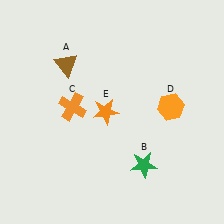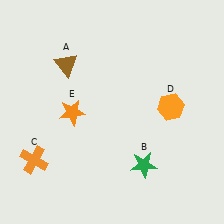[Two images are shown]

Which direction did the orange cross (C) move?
The orange cross (C) moved down.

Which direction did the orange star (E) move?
The orange star (E) moved left.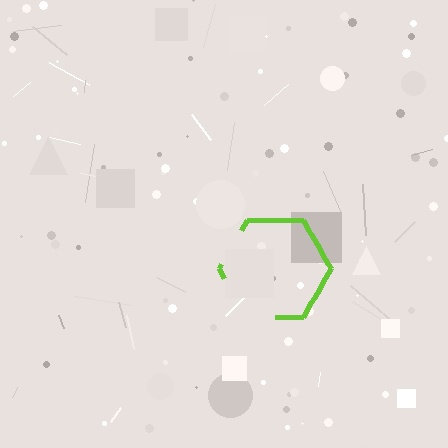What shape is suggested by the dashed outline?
The dashed outline suggests a hexagon.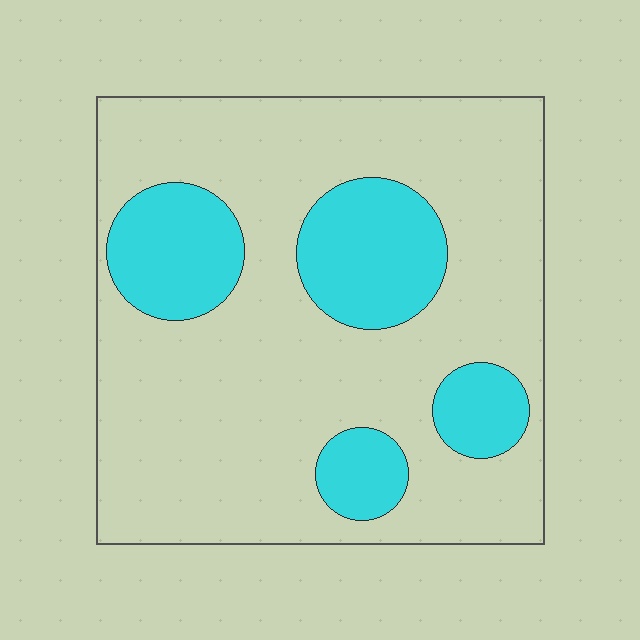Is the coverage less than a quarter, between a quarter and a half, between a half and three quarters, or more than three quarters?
Less than a quarter.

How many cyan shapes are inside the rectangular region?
4.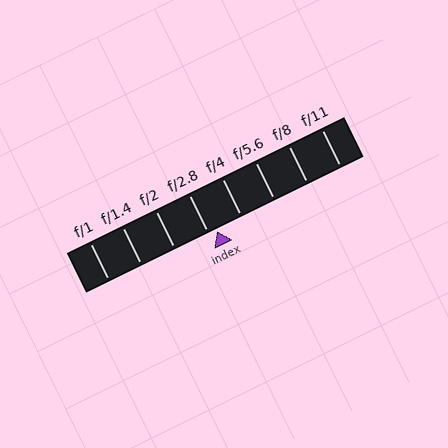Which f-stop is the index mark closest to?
The index mark is closest to f/2.8.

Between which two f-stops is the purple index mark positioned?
The index mark is between f/2.8 and f/4.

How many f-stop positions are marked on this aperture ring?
There are 8 f-stop positions marked.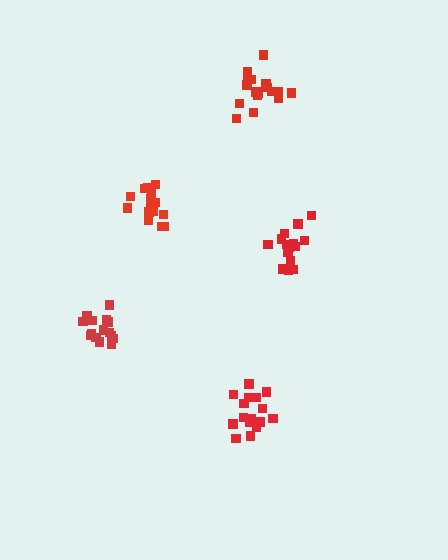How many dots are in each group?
Group 1: 17 dots, Group 2: 15 dots, Group 3: 15 dots, Group 4: 16 dots, Group 5: 17 dots (80 total).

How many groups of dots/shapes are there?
There are 5 groups.